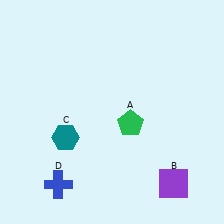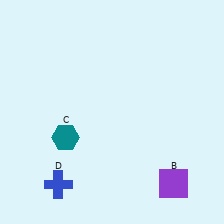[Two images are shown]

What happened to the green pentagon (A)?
The green pentagon (A) was removed in Image 2. It was in the bottom-right area of Image 1.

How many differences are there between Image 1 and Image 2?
There is 1 difference between the two images.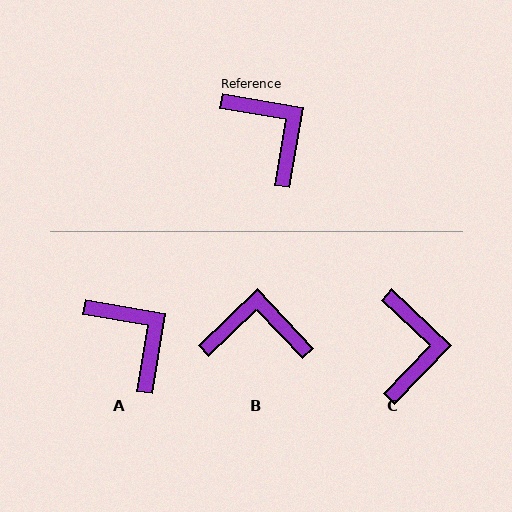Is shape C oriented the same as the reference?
No, it is off by about 34 degrees.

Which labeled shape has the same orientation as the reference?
A.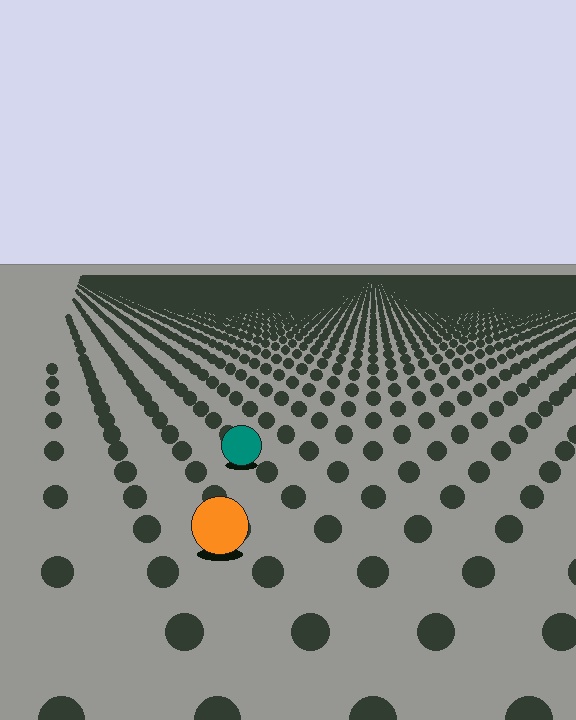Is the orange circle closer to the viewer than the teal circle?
Yes. The orange circle is closer — you can tell from the texture gradient: the ground texture is coarser near it.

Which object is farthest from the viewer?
The teal circle is farthest from the viewer. It appears smaller and the ground texture around it is denser.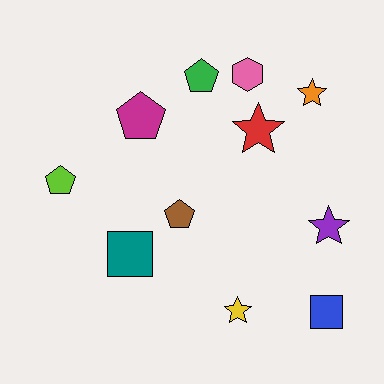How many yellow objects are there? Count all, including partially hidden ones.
There is 1 yellow object.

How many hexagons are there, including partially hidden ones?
There is 1 hexagon.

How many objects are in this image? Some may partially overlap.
There are 11 objects.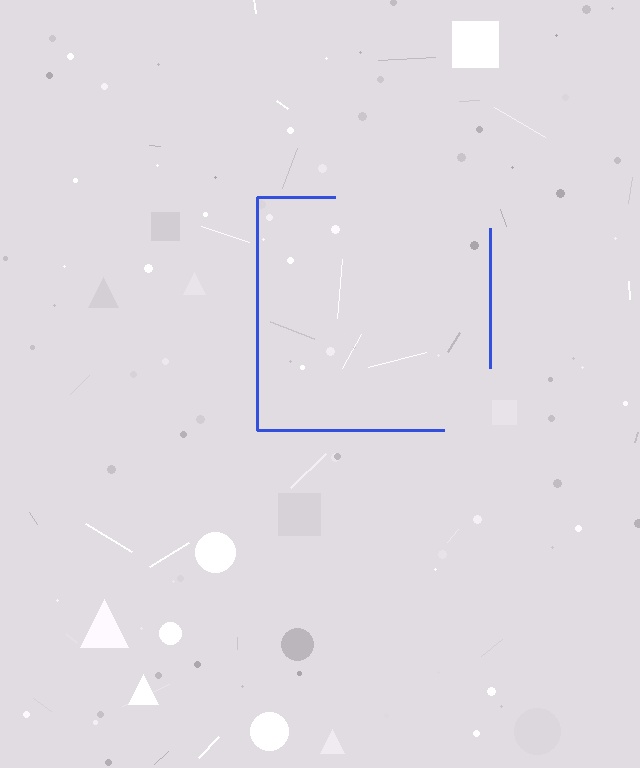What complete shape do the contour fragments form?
The contour fragments form a square.